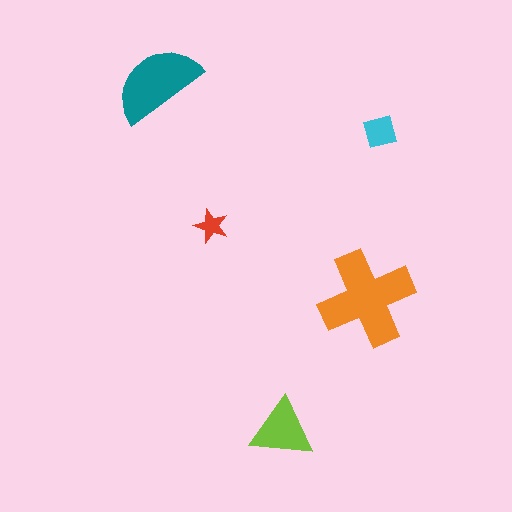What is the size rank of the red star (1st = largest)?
5th.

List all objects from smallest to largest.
The red star, the cyan square, the lime triangle, the teal semicircle, the orange cross.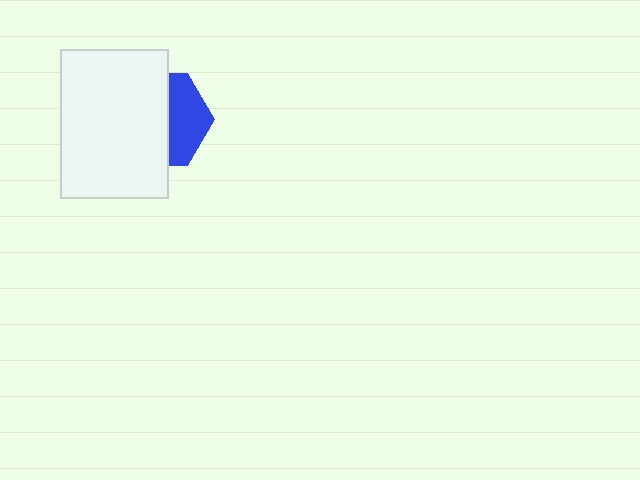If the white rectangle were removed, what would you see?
You would see the complete blue hexagon.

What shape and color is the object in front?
The object in front is a white rectangle.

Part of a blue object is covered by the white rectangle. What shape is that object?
It is a hexagon.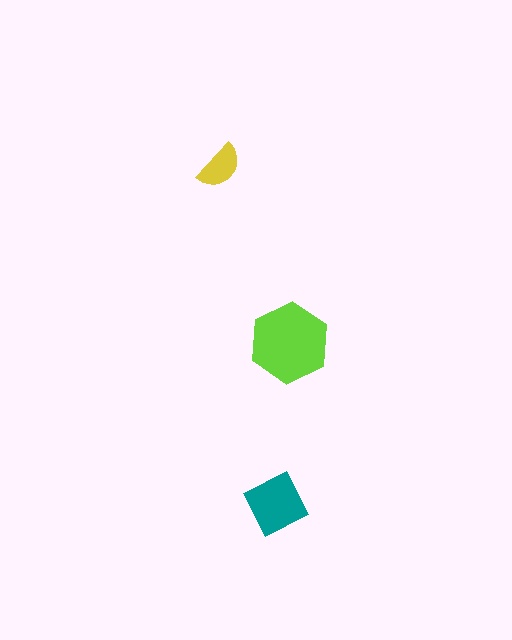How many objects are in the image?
There are 3 objects in the image.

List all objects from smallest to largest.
The yellow semicircle, the teal diamond, the lime hexagon.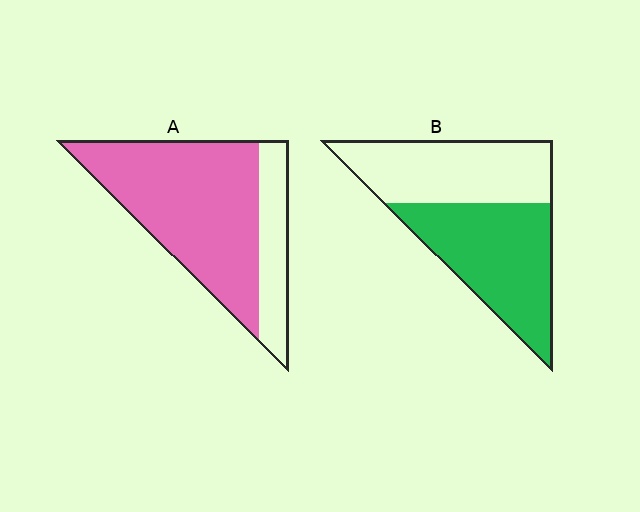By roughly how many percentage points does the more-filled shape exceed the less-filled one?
By roughly 25 percentage points (A over B).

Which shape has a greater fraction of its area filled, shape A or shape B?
Shape A.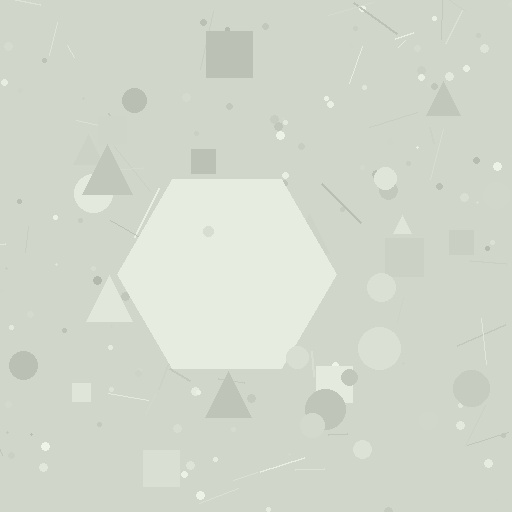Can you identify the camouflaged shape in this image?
The camouflaged shape is a hexagon.